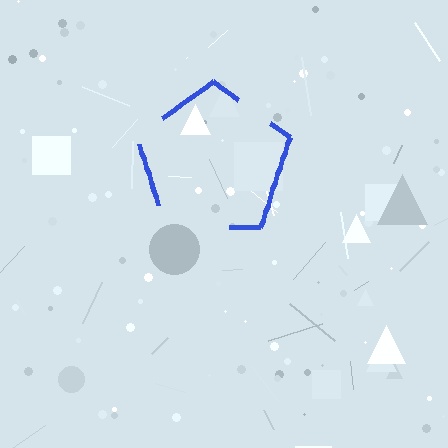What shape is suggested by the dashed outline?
The dashed outline suggests a pentagon.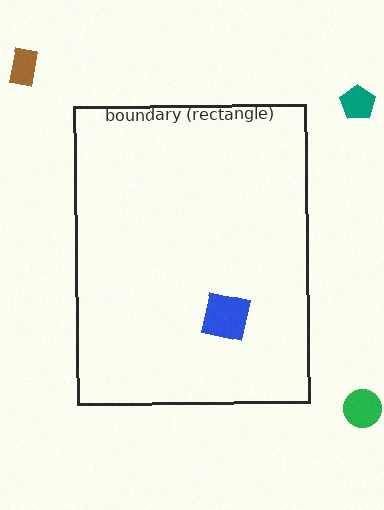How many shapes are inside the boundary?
1 inside, 3 outside.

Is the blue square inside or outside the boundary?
Inside.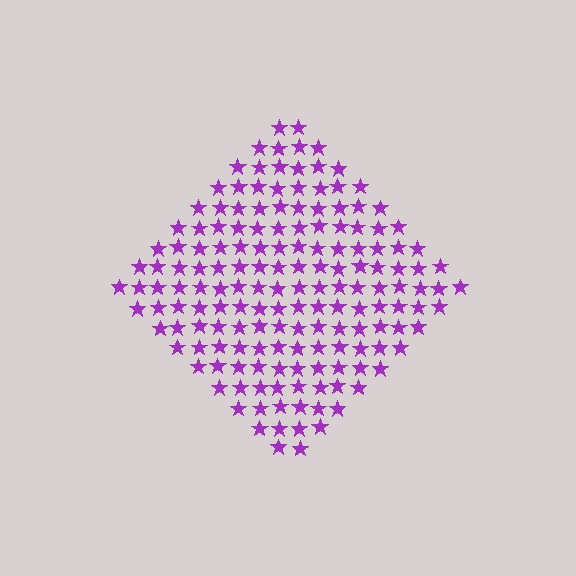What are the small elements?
The small elements are stars.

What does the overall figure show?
The overall figure shows a diamond.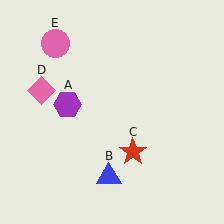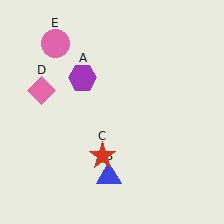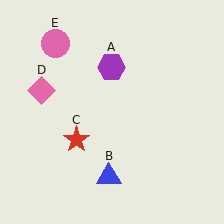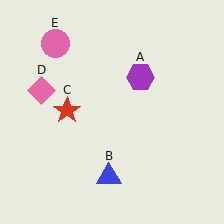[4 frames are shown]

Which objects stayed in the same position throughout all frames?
Blue triangle (object B) and pink diamond (object D) and pink circle (object E) remained stationary.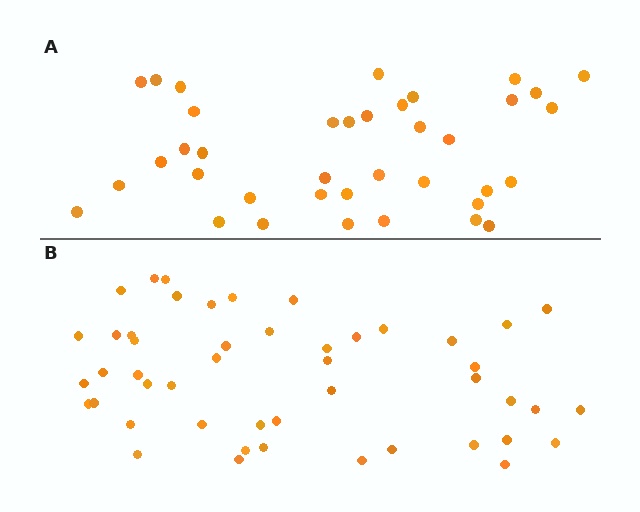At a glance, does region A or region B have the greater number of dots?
Region B (the bottom region) has more dots.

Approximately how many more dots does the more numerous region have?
Region B has roughly 10 or so more dots than region A.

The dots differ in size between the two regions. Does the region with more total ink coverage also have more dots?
No. Region A has more total ink coverage because its dots are larger, but region B actually contains more individual dots. Total area can be misleading — the number of items is what matters here.